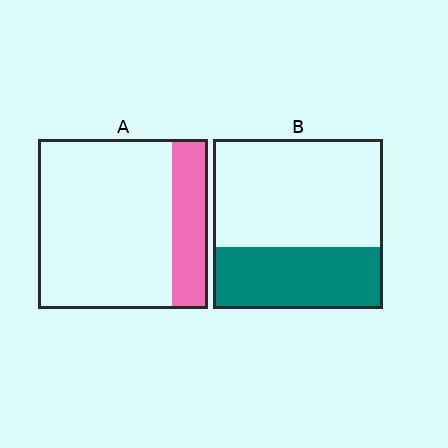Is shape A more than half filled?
No.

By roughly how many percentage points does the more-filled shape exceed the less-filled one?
By roughly 15 percentage points (B over A).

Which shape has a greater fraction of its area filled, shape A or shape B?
Shape B.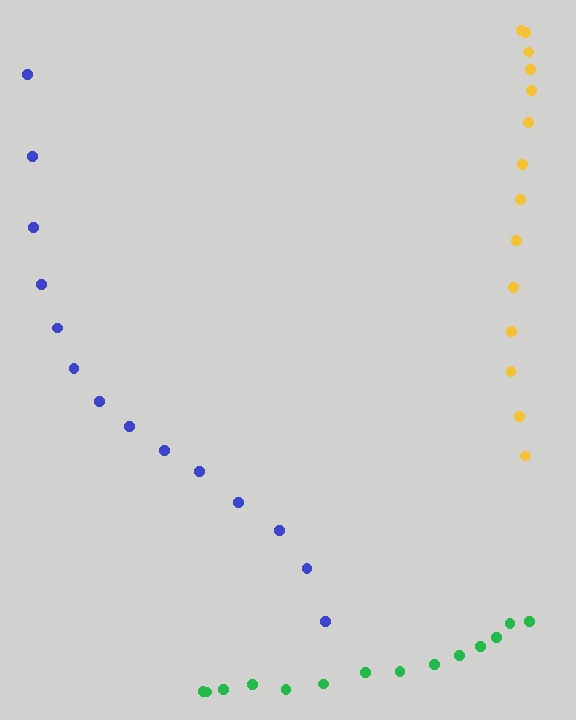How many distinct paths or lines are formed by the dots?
There are 3 distinct paths.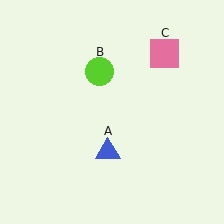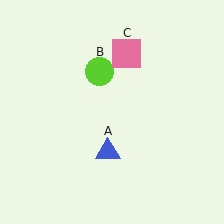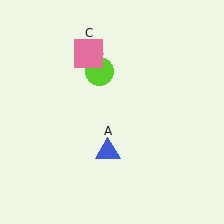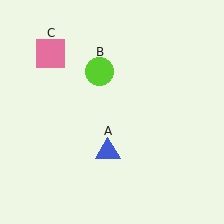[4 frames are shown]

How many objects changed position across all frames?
1 object changed position: pink square (object C).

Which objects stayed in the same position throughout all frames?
Blue triangle (object A) and lime circle (object B) remained stationary.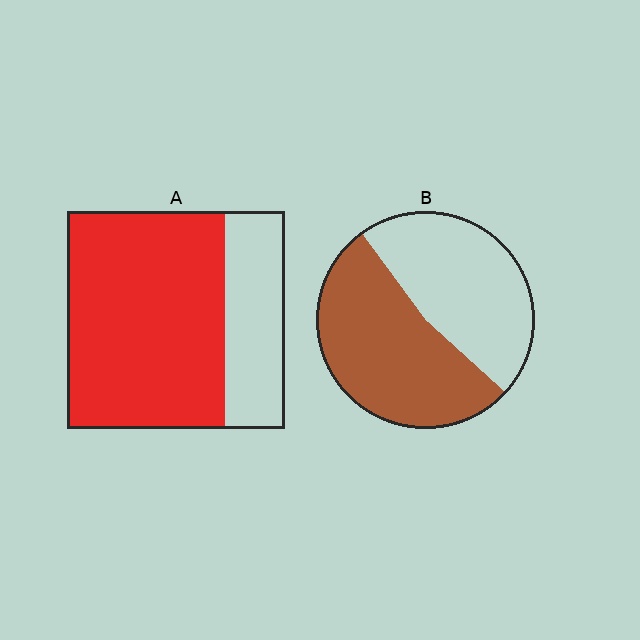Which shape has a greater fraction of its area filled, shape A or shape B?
Shape A.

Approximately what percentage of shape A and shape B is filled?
A is approximately 70% and B is approximately 55%.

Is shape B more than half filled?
Roughly half.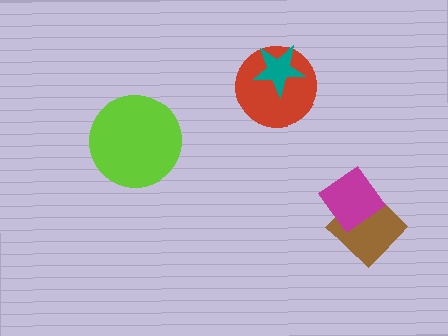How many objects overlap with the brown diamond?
1 object overlaps with the brown diamond.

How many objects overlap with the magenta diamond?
1 object overlaps with the magenta diamond.